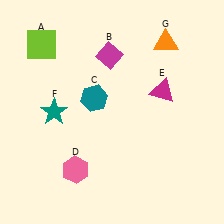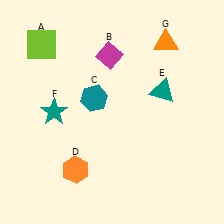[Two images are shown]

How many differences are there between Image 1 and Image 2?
There are 2 differences between the two images.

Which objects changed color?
D changed from pink to orange. E changed from magenta to teal.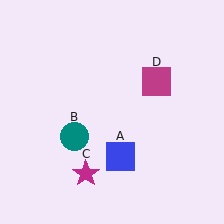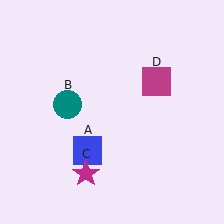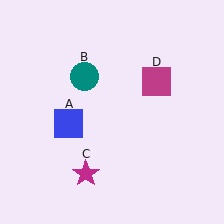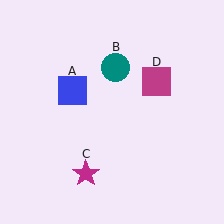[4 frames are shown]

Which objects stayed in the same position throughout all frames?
Magenta star (object C) and magenta square (object D) remained stationary.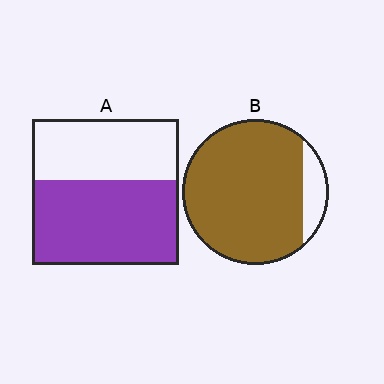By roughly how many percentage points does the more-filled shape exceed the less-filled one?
By roughly 30 percentage points (B over A).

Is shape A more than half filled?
Yes.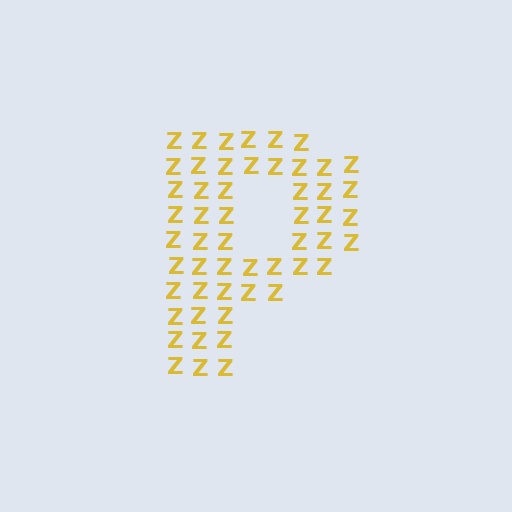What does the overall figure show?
The overall figure shows the letter P.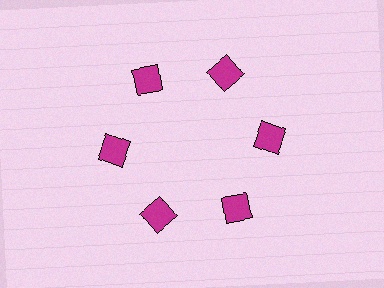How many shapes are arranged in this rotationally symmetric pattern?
There are 6 shapes, arranged in 6 groups of 1.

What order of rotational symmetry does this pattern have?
This pattern has 6-fold rotational symmetry.